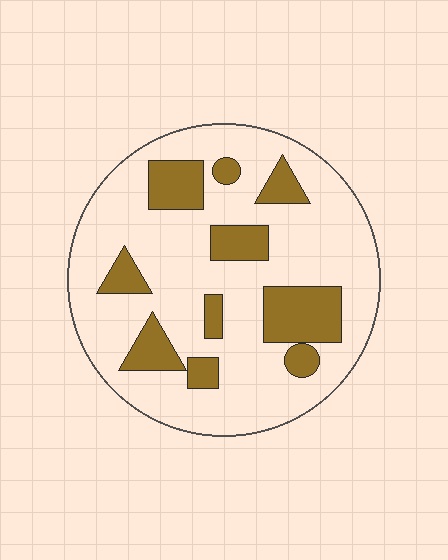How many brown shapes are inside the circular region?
10.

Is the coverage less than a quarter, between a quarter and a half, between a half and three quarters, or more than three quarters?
Less than a quarter.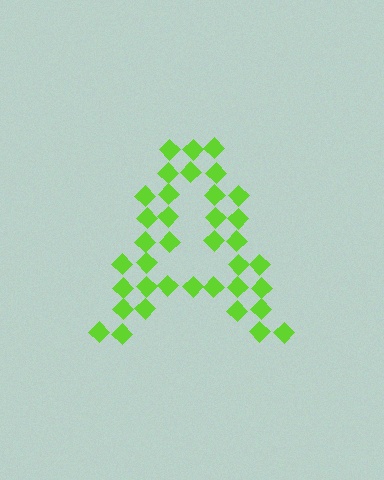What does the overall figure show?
The overall figure shows the letter A.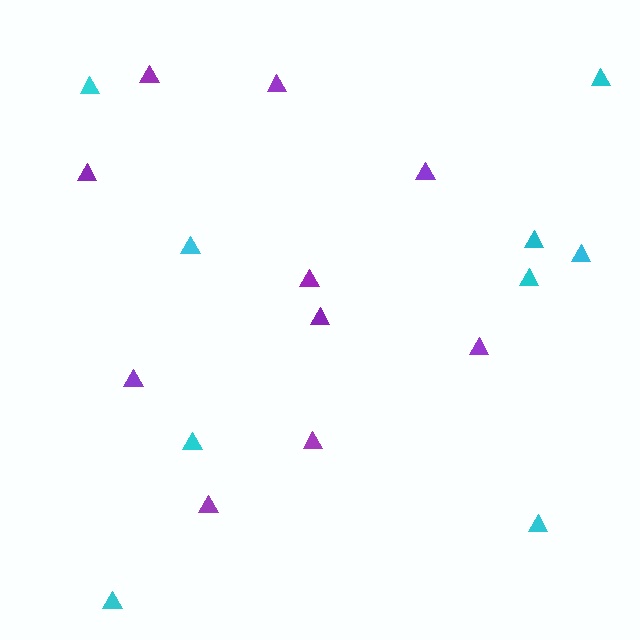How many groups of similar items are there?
There are 2 groups: one group of purple triangles (10) and one group of cyan triangles (9).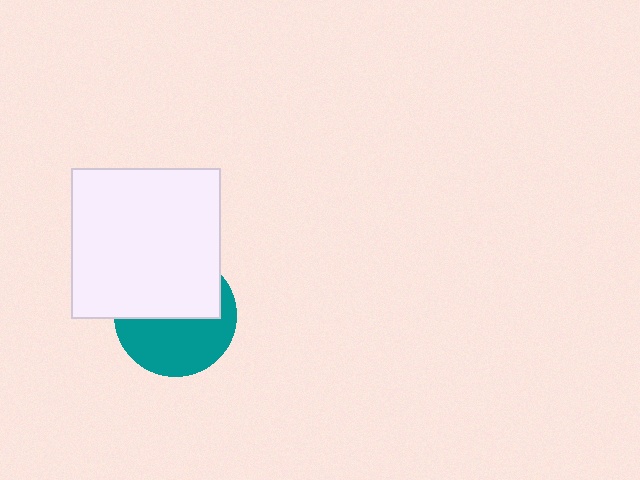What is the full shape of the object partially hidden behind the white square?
The partially hidden object is a teal circle.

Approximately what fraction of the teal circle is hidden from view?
Roughly 50% of the teal circle is hidden behind the white square.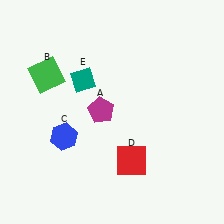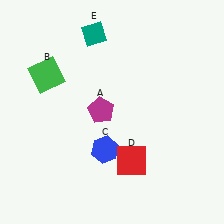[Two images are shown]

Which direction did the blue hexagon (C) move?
The blue hexagon (C) moved right.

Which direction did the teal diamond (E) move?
The teal diamond (E) moved up.